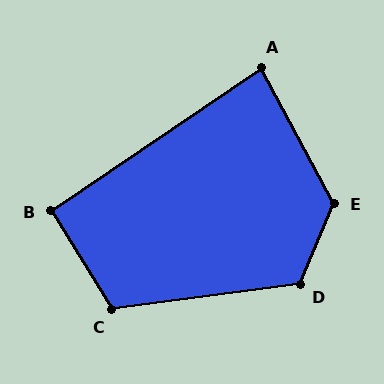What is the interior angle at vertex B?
Approximately 93 degrees (approximately right).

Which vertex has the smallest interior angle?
A, at approximately 84 degrees.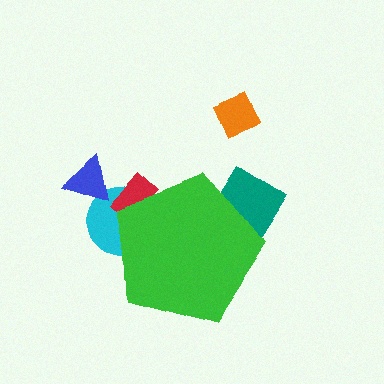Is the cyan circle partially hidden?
Yes, the cyan circle is partially hidden behind the green pentagon.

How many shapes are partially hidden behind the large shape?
3 shapes are partially hidden.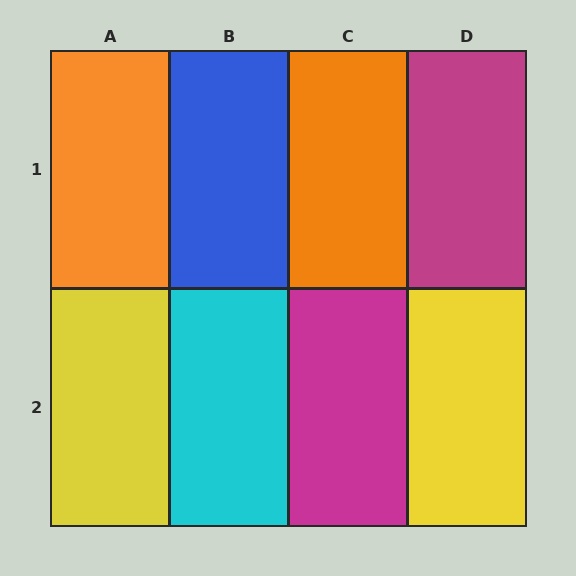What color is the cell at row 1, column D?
Magenta.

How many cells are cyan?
1 cell is cyan.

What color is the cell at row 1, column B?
Blue.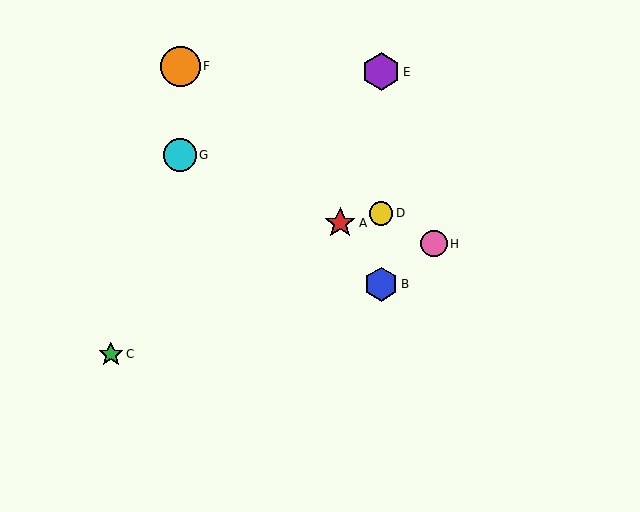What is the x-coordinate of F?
Object F is at x≈181.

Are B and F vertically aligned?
No, B is at x≈381 and F is at x≈181.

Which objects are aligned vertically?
Objects B, D, E are aligned vertically.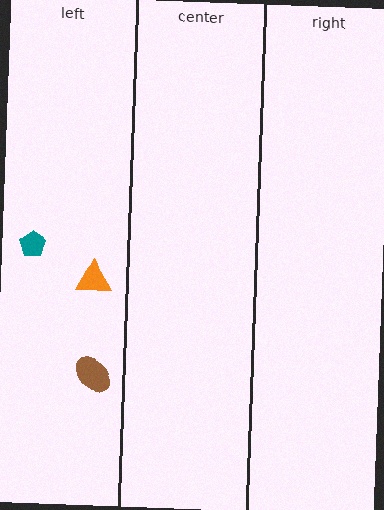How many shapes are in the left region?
3.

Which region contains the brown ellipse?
The left region.